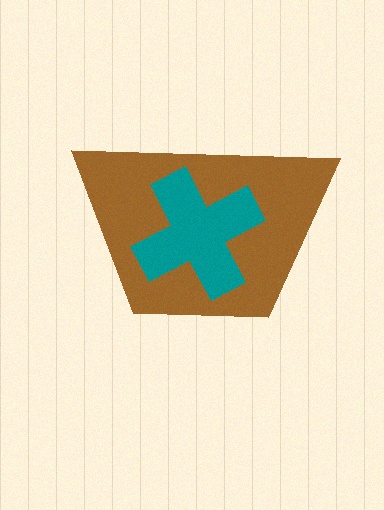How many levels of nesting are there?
2.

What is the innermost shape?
The teal cross.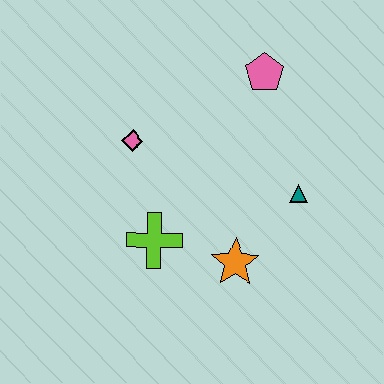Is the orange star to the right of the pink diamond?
Yes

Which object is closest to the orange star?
The lime cross is closest to the orange star.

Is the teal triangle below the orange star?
No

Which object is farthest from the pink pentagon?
The lime cross is farthest from the pink pentagon.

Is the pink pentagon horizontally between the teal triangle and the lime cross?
Yes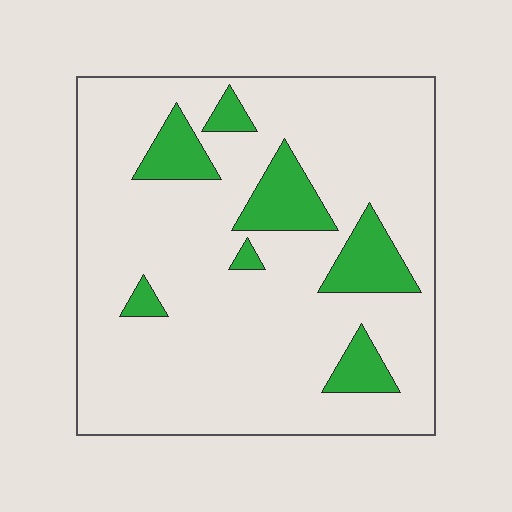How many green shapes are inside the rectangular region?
7.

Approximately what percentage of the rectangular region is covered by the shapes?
Approximately 15%.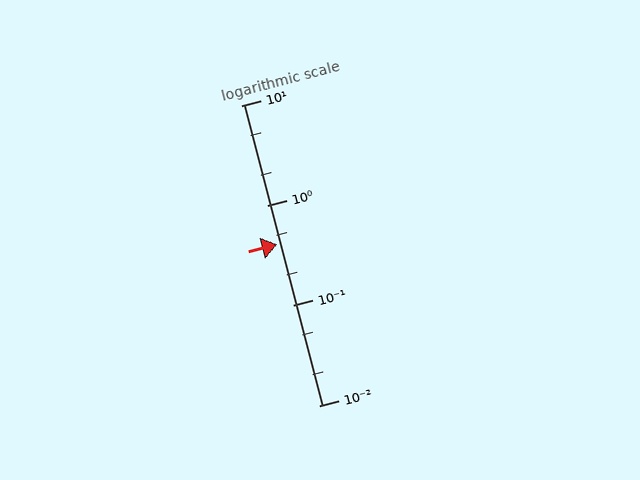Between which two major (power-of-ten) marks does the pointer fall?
The pointer is between 0.1 and 1.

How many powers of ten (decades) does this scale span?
The scale spans 3 decades, from 0.01 to 10.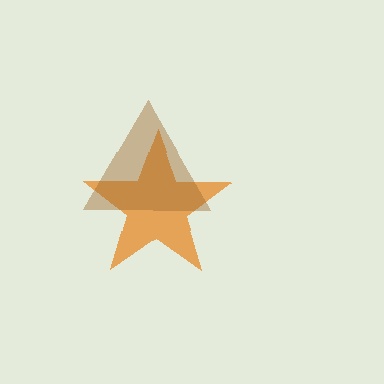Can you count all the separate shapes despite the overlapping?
Yes, there are 2 separate shapes.